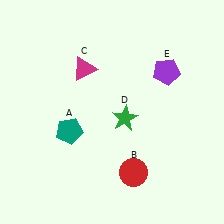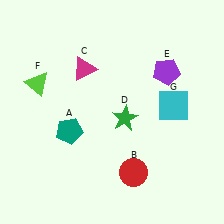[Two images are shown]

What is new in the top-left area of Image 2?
A lime triangle (F) was added in the top-left area of Image 2.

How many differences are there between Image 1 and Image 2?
There are 2 differences between the two images.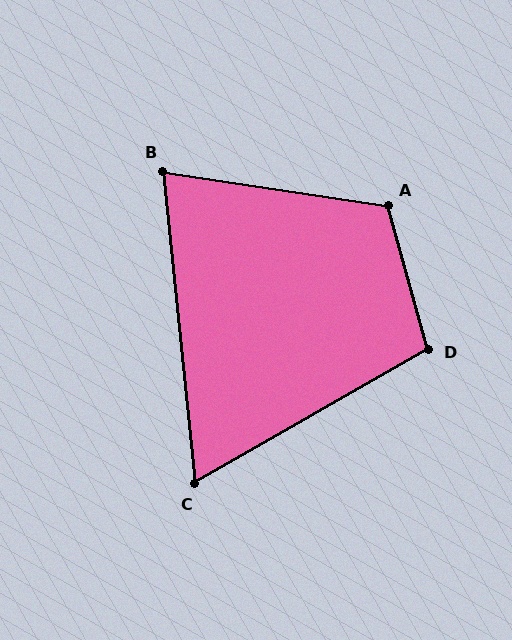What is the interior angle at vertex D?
Approximately 104 degrees (obtuse).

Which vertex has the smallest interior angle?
C, at approximately 66 degrees.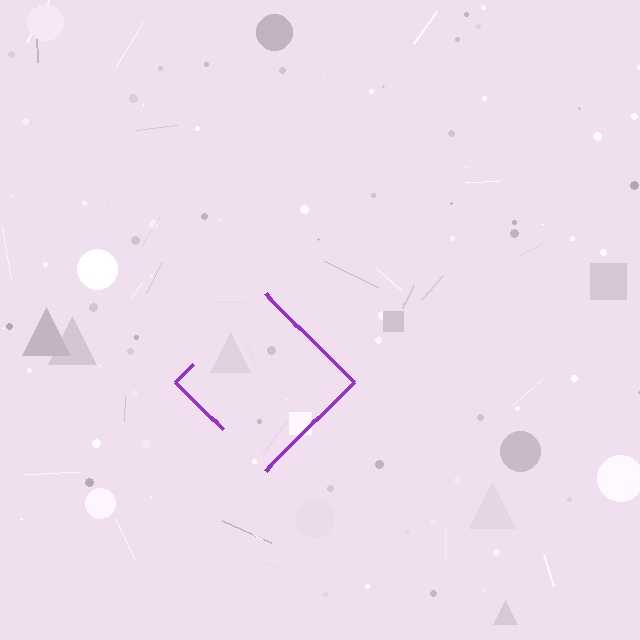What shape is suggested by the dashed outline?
The dashed outline suggests a diamond.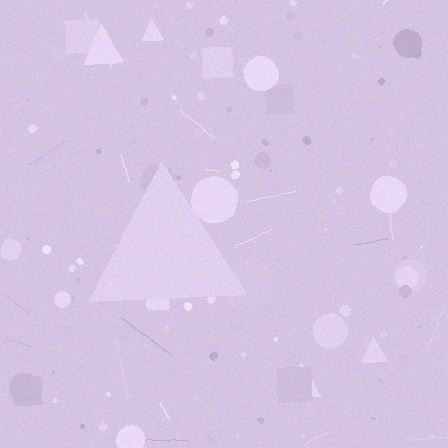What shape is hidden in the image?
A triangle is hidden in the image.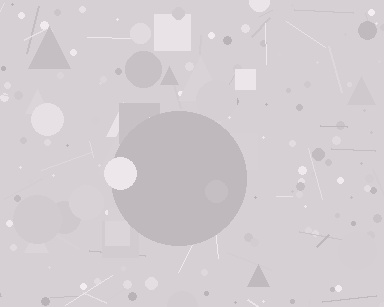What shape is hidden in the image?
A circle is hidden in the image.